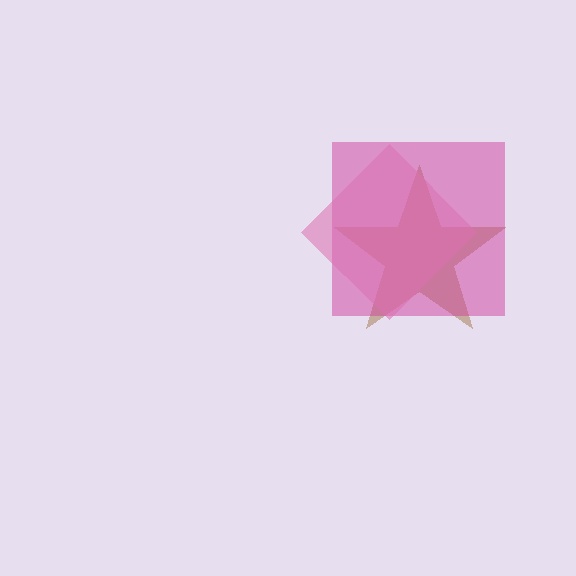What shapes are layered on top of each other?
The layered shapes are: a brown star, a magenta square, a pink diamond.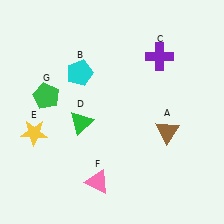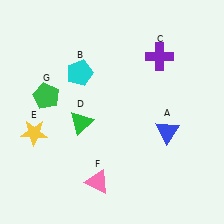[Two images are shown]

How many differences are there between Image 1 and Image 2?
There is 1 difference between the two images.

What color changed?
The triangle (A) changed from brown in Image 1 to blue in Image 2.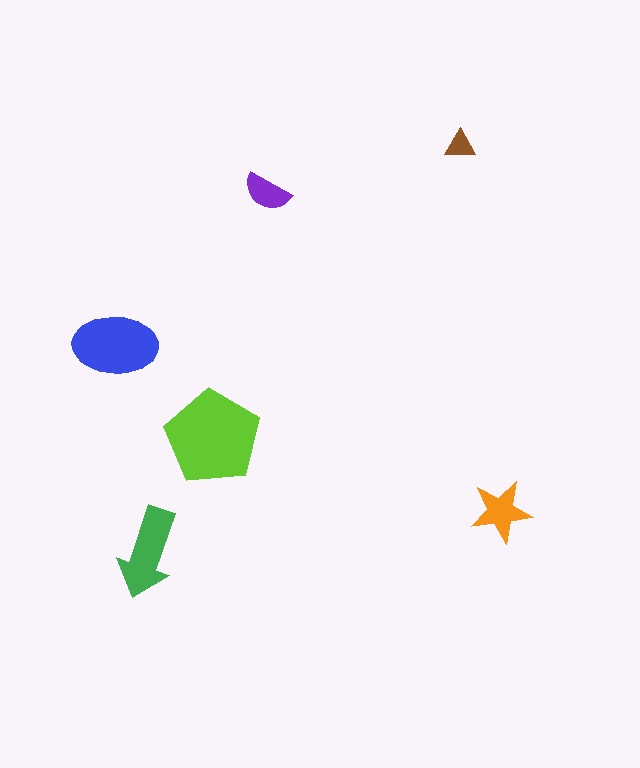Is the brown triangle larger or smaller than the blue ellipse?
Smaller.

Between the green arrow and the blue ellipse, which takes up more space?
The blue ellipse.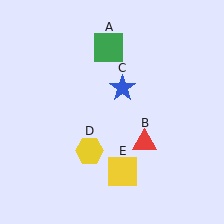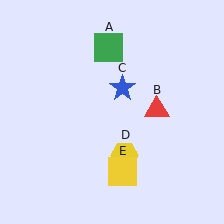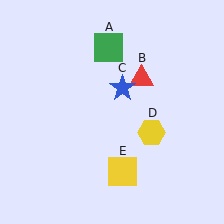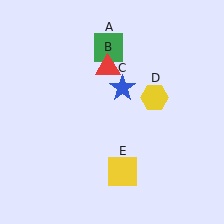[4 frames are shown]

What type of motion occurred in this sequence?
The red triangle (object B), yellow hexagon (object D) rotated counterclockwise around the center of the scene.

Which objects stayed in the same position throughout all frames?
Green square (object A) and blue star (object C) and yellow square (object E) remained stationary.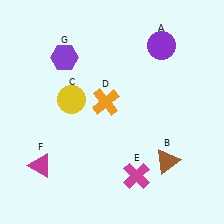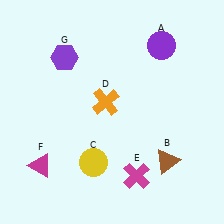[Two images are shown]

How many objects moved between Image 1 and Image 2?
1 object moved between the two images.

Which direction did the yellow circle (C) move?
The yellow circle (C) moved down.